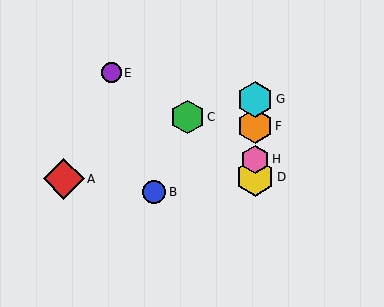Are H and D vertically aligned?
Yes, both are at x≈255.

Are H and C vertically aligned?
No, H is at x≈255 and C is at x≈187.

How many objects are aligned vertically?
4 objects (D, F, G, H) are aligned vertically.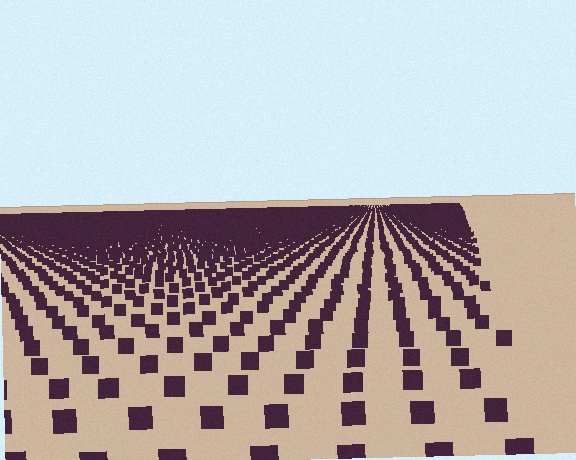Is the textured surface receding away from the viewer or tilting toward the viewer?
The surface is receding away from the viewer. Texture elements get smaller and denser toward the top.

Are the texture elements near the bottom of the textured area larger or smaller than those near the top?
Larger. Near the bottom, elements are closer to the viewer and appear at a bigger on-screen size.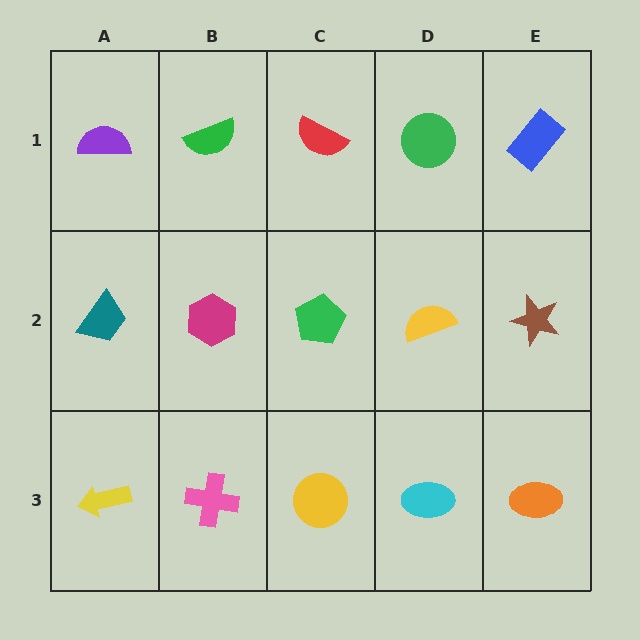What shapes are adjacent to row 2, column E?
A blue rectangle (row 1, column E), an orange ellipse (row 3, column E), a yellow semicircle (row 2, column D).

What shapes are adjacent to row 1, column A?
A teal trapezoid (row 2, column A), a green semicircle (row 1, column B).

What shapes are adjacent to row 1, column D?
A yellow semicircle (row 2, column D), a red semicircle (row 1, column C), a blue rectangle (row 1, column E).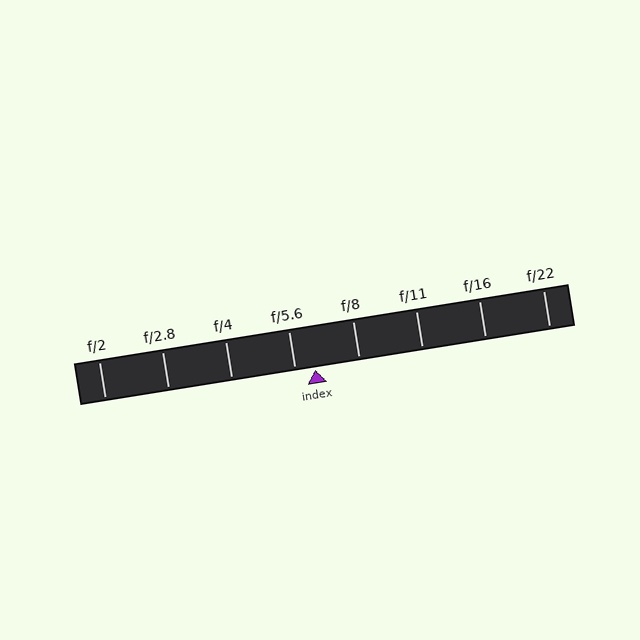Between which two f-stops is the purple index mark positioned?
The index mark is between f/5.6 and f/8.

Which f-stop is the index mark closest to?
The index mark is closest to f/5.6.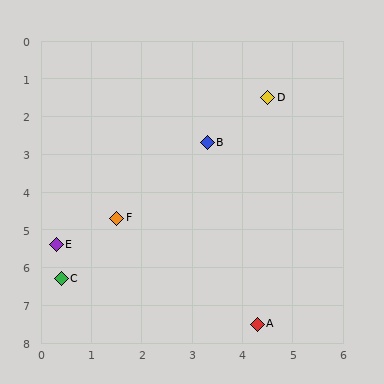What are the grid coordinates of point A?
Point A is at approximately (4.3, 7.5).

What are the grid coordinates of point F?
Point F is at approximately (1.5, 4.7).